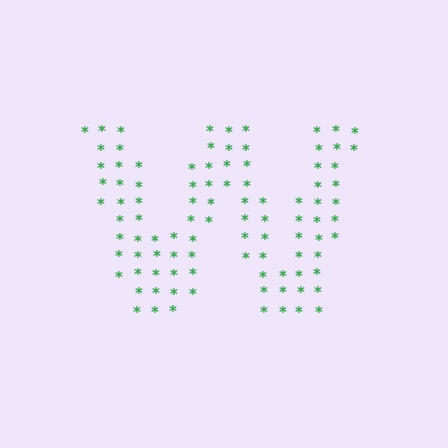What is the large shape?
The large shape is the letter W.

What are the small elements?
The small elements are asterisks.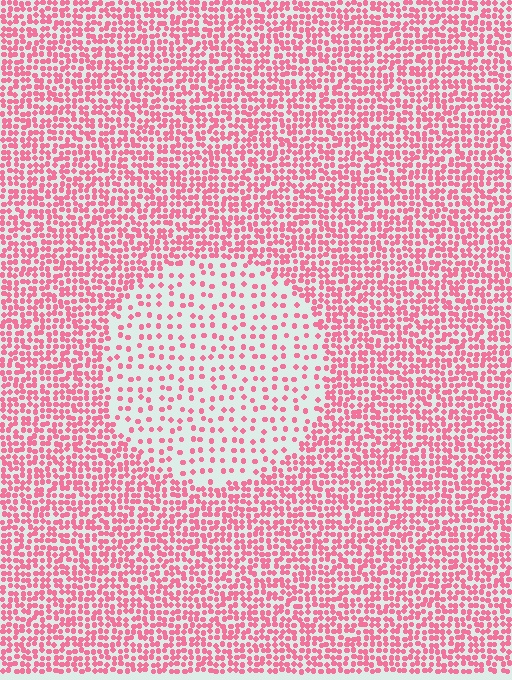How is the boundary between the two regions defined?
The boundary is defined by a change in element density (approximately 2.6x ratio). All elements are the same color, size, and shape.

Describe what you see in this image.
The image contains small pink elements arranged at two different densities. A circle-shaped region is visible where the elements are less densely packed than the surrounding area.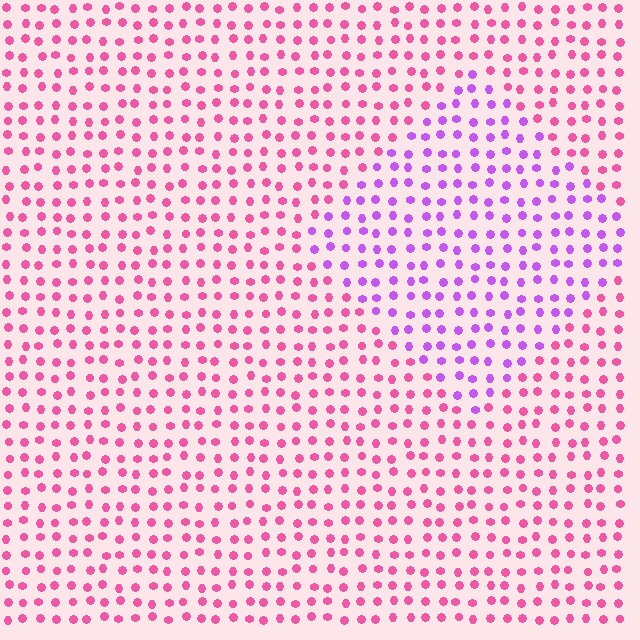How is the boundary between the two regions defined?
The boundary is defined purely by a slight shift in hue (about 47 degrees). Spacing, size, and orientation are identical on both sides.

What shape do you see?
I see a diamond.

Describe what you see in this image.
The image is filled with small pink elements in a uniform arrangement. A diamond-shaped region is visible where the elements are tinted to a slightly different hue, forming a subtle color boundary.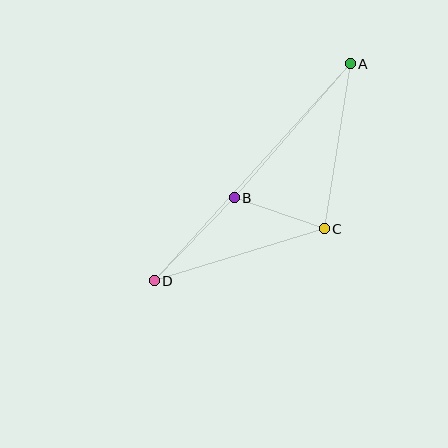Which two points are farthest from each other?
Points A and D are farthest from each other.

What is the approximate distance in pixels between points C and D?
The distance between C and D is approximately 178 pixels.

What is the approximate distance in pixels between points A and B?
The distance between A and B is approximately 177 pixels.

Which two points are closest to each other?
Points B and C are closest to each other.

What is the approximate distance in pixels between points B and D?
The distance between B and D is approximately 115 pixels.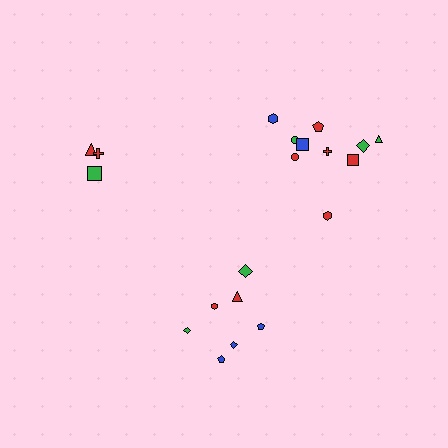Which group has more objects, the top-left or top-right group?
The top-right group.